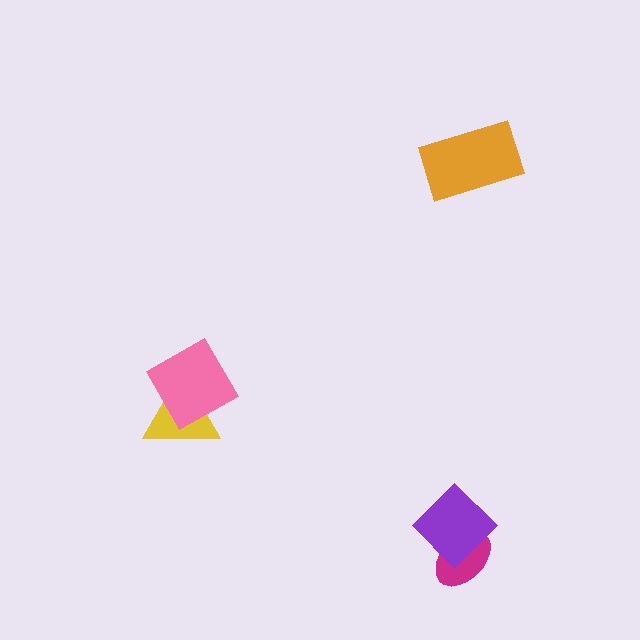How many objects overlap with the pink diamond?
1 object overlaps with the pink diamond.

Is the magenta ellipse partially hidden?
Yes, it is partially covered by another shape.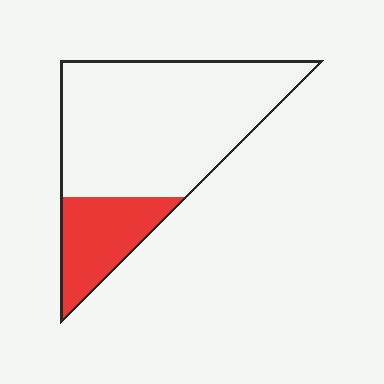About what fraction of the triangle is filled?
About one quarter (1/4).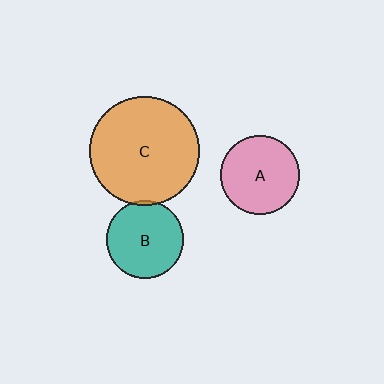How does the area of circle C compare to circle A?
Approximately 1.9 times.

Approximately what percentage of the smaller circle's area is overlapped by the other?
Approximately 5%.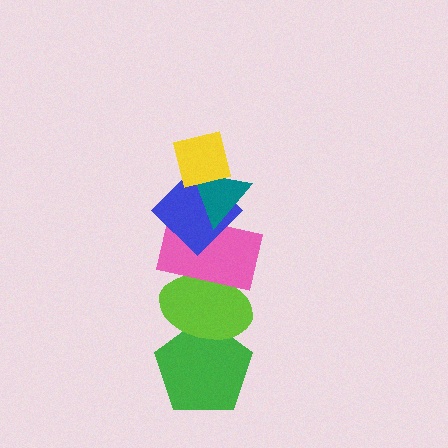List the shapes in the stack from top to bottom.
From top to bottom: the yellow square, the teal triangle, the blue diamond, the pink rectangle, the lime ellipse, the green pentagon.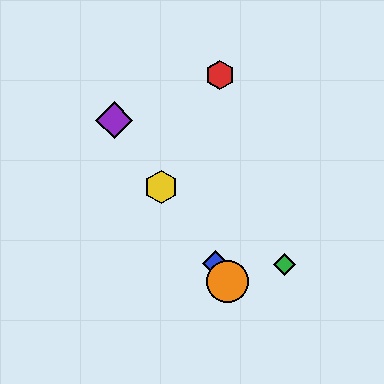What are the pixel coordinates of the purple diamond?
The purple diamond is at (114, 120).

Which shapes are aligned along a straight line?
The blue diamond, the yellow hexagon, the purple diamond, the orange circle are aligned along a straight line.